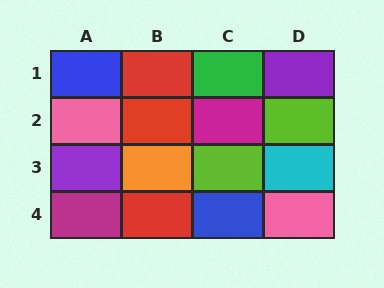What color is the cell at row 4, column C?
Blue.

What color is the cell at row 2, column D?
Lime.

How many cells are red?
3 cells are red.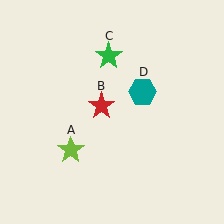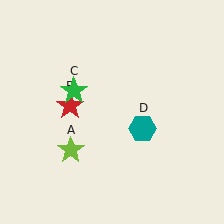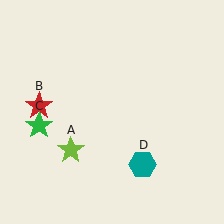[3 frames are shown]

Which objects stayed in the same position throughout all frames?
Lime star (object A) remained stationary.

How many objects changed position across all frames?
3 objects changed position: red star (object B), green star (object C), teal hexagon (object D).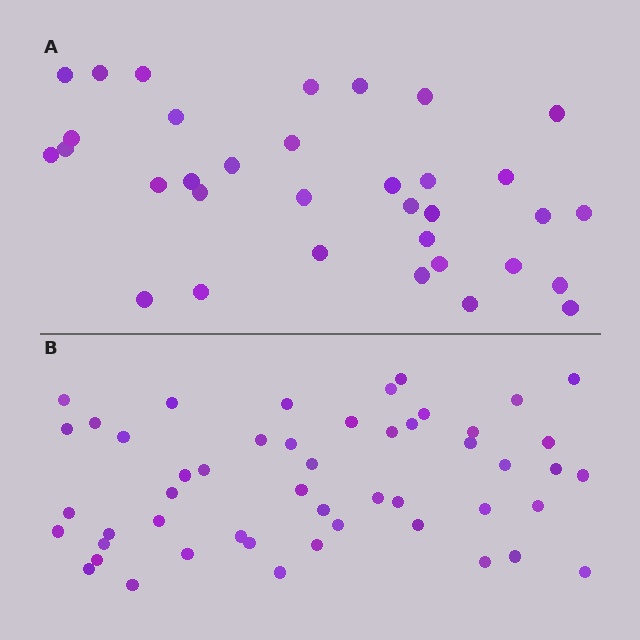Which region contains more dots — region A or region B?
Region B (the bottom region) has more dots.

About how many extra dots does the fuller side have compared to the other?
Region B has approximately 15 more dots than region A.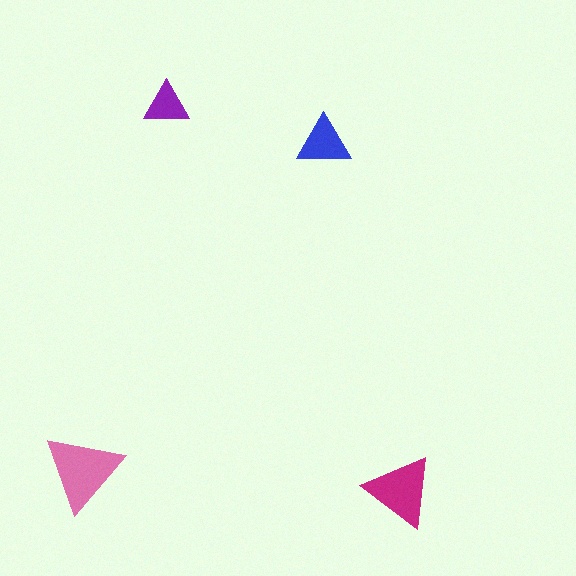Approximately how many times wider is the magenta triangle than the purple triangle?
About 1.5 times wider.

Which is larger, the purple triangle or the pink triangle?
The pink one.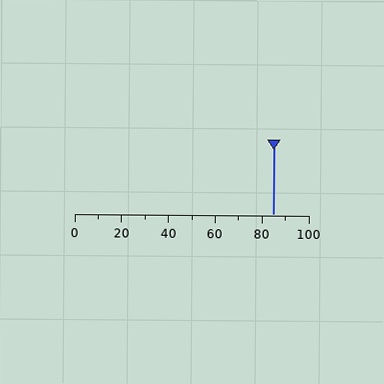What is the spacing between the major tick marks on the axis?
The major ticks are spaced 20 apart.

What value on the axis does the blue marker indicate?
The marker indicates approximately 85.